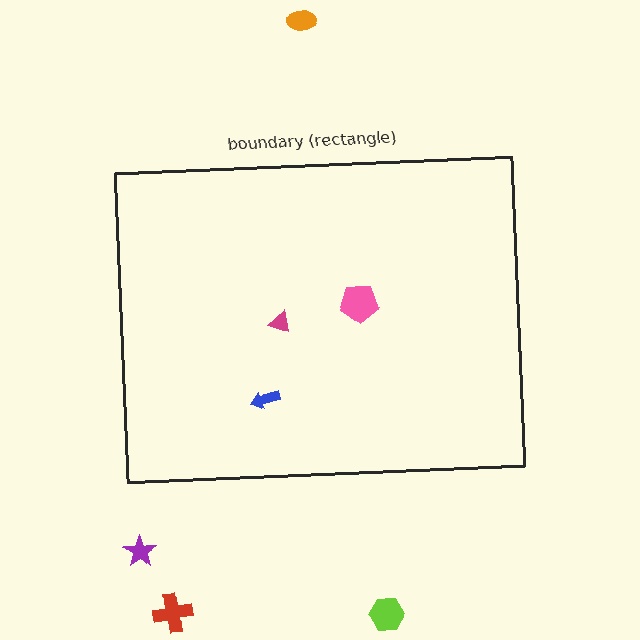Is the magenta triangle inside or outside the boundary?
Inside.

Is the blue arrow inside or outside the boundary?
Inside.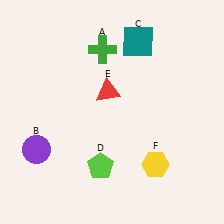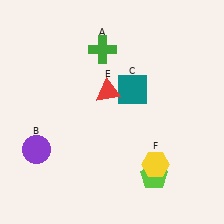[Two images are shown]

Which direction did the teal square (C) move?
The teal square (C) moved down.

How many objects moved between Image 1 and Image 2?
2 objects moved between the two images.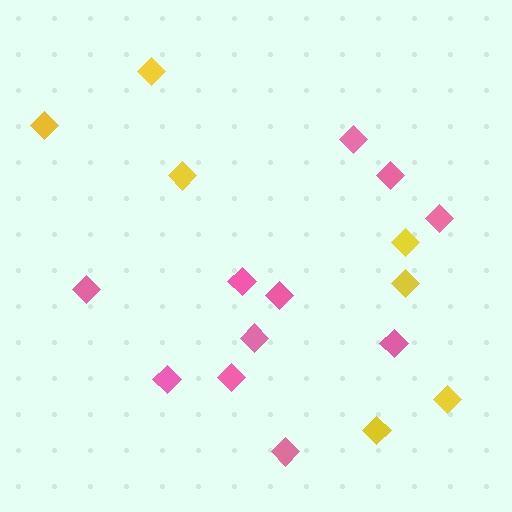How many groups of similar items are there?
There are 2 groups: one group of yellow diamonds (7) and one group of pink diamonds (11).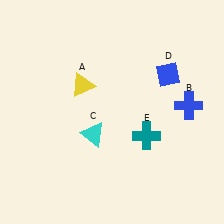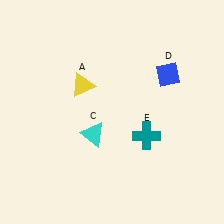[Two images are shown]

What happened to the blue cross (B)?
The blue cross (B) was removed in Image 2. It was in the top-right area of Image 1.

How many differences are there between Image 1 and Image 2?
There is 1 difference between the two images.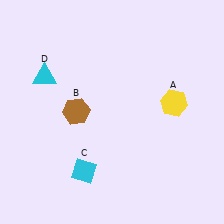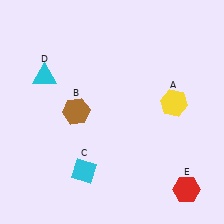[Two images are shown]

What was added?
A red hexagon (E) was added in Image 2.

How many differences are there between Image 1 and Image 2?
There is 1 difference between the two images.